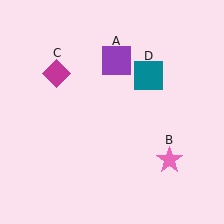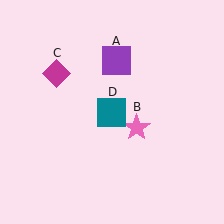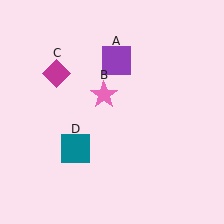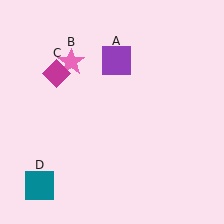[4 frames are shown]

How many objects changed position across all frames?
2 objects changed position: pink star (object B), teal square (object D).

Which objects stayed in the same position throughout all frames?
Purple square (object A) and magenta diamond (object C) remained stationary.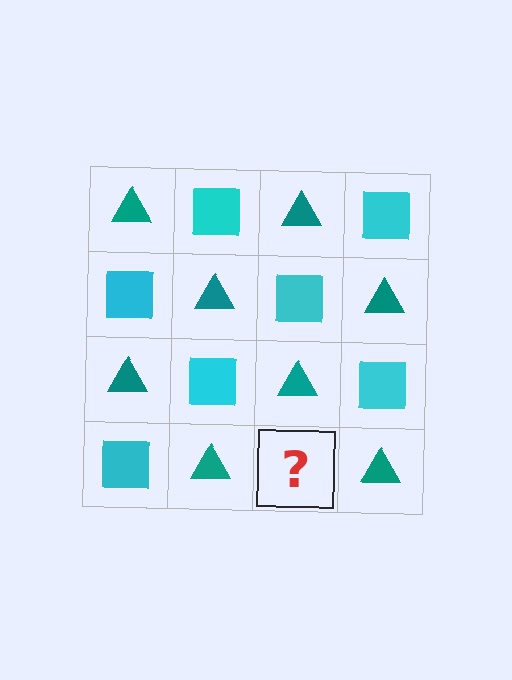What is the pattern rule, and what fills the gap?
The rule is that it alternates teal triangle and cyan square in a checkerboard pattern. The gap should be filled with a cyan square.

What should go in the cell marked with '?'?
The missing cell should contain a cyan square.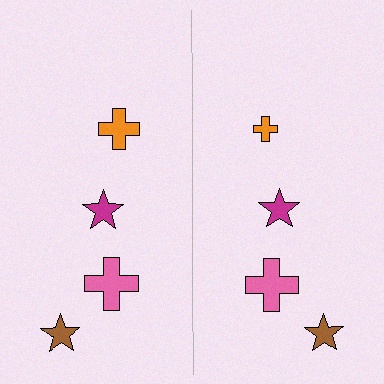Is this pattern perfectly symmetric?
No, the pattern is not perfectly symmetric. The orange cross on the right side has a different size than its mirror counterpart.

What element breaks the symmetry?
The orange cross on the right side has a different size than its mirror counterpart.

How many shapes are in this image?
There are 8 shapes in this image.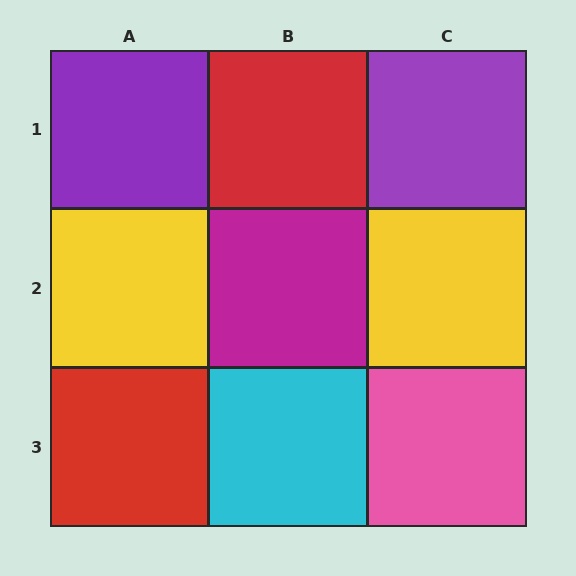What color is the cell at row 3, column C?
Pink.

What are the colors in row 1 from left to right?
Purple, red, purple.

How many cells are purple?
2 cells are purple.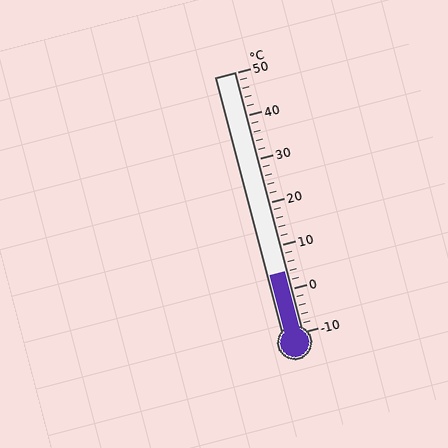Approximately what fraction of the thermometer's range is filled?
The thermometer is filled to approximately 25% of its range.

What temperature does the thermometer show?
The thermometer shows approximately 4°C.